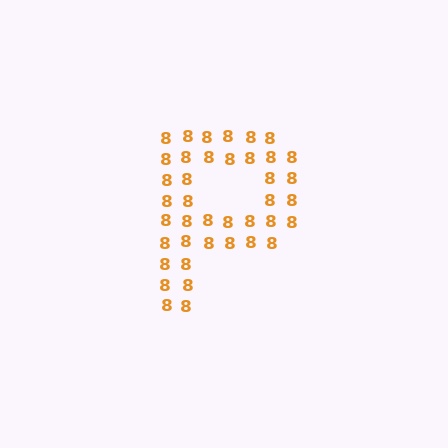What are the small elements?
The small elements are digit 8's.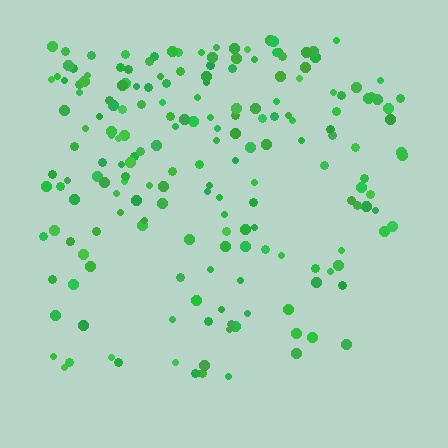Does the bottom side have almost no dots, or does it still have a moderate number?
Still a moderate number, just noticeably fewer than the top.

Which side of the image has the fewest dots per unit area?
The bottom.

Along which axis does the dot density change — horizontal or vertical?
Vertical.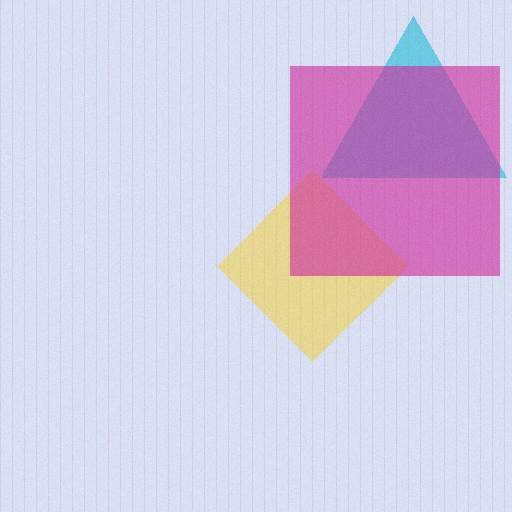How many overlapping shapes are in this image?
There are 3 overlapping shapes in the image.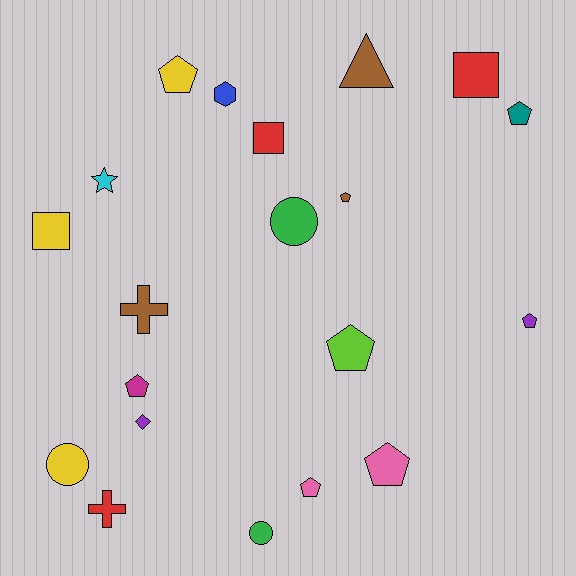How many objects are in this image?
There are 20 objects.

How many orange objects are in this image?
There are no orange objects.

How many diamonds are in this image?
There is 1 diamond.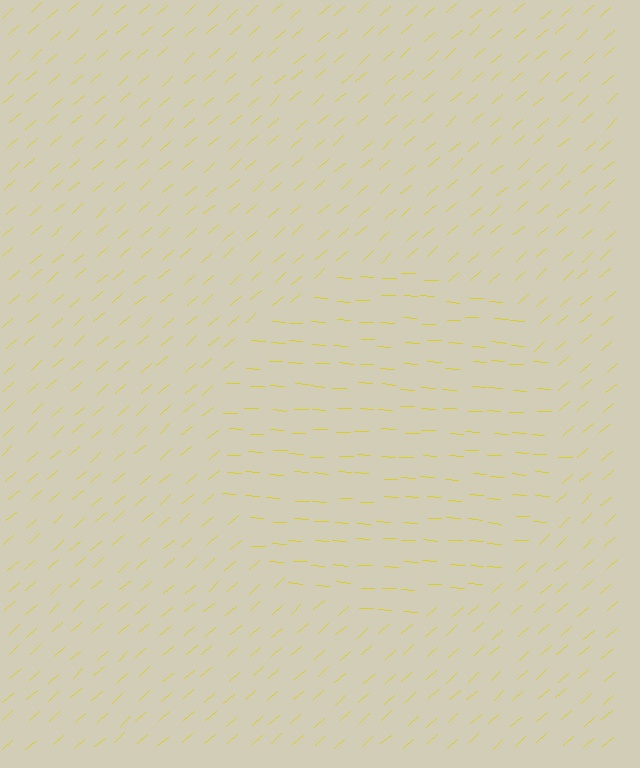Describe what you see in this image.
The image is filled with small yellow line segments. A circle region in the image has lines oriented differently from the surrounding lines, creating a visible texture boundary.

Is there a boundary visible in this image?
Yes, there is a texture boundary formed by a change in line orientation.